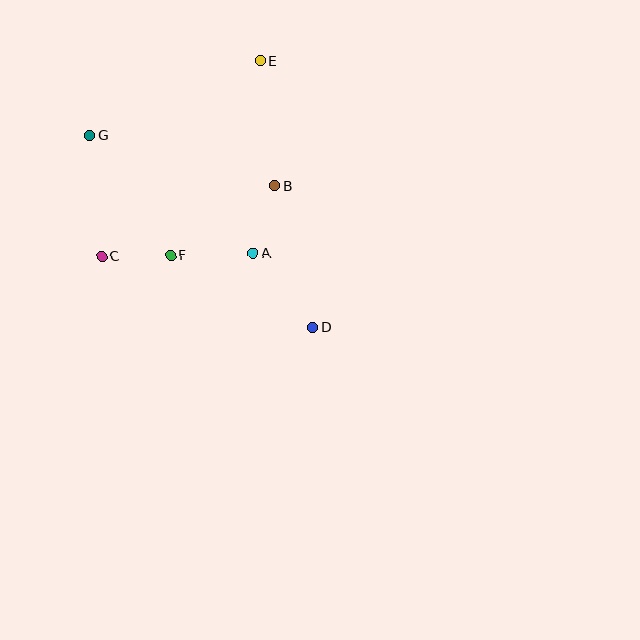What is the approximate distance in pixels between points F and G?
The distance between F and G is approximately 146 pixels.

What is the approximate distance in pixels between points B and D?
The distance between B and D is approximately 146 pixels.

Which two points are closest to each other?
Points C and F are closest to each other.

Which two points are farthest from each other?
Points D and G are farthest from each other.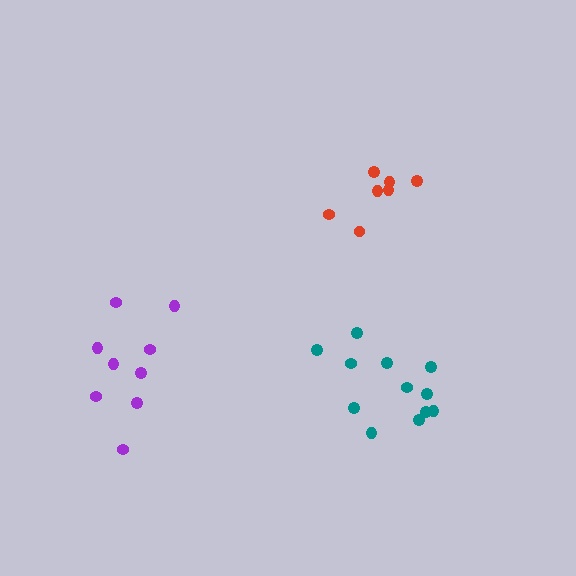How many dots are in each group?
Group 1: 12 dots, Group 2: 7 dots, Group 3: 9 dots (28 total).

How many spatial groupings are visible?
There are 3 spatial groupings.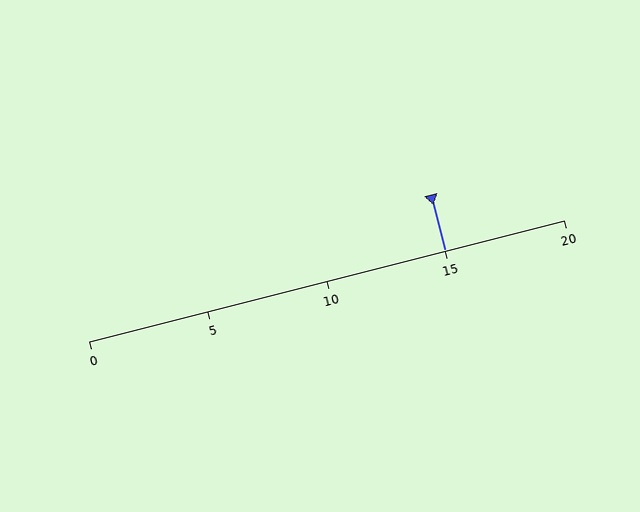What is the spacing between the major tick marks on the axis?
The major ticks are spaced 5 apart.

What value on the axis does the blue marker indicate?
The marker indicates approximately 15.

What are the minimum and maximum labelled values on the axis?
The axis runs from 0 to 20.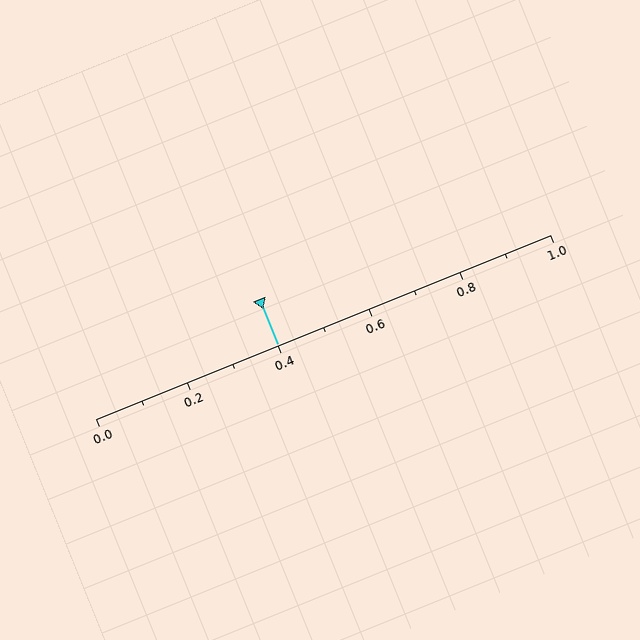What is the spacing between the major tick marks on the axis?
The major ticks are spaced 0.2 apart.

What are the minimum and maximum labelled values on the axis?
The axis runs from 0.0 to 1.0.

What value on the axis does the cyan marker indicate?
The marker indicates approximately 0.4.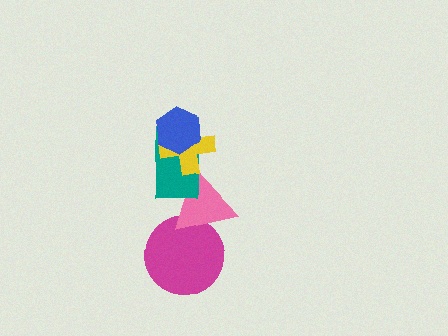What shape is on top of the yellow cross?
The blue hexagon is on top of the yellow cross.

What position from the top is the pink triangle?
The pink triangle is 4th from the top.